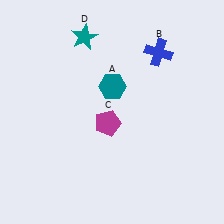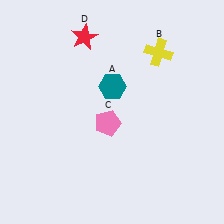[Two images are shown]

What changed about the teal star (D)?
In Image 1, D is teal. In Image 2, it changed to red.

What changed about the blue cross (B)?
In Image 1, B is blue. In Image 2, it changed to yellow.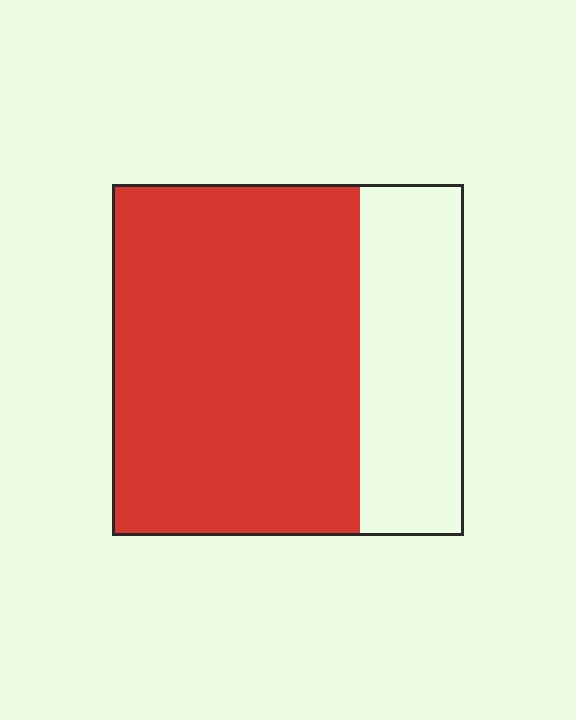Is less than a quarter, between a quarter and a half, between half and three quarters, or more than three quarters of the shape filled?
Between half and three quarters.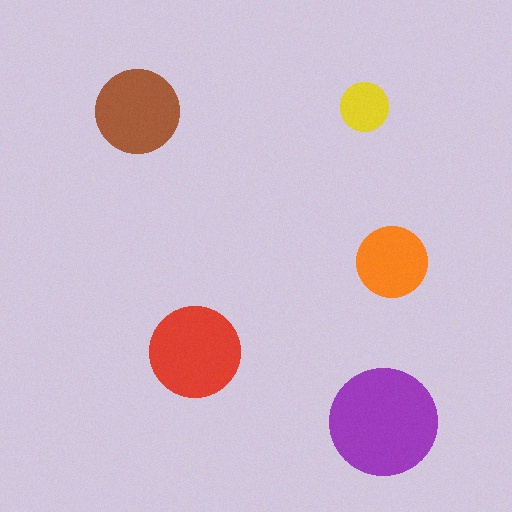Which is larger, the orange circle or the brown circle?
The brown one.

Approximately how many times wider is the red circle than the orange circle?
About 1.5 times wider.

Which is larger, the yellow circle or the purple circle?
The purple one.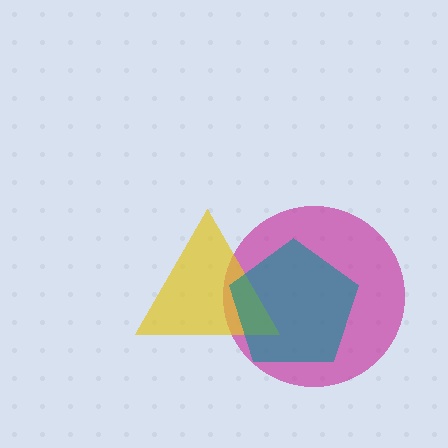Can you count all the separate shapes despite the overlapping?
Yes, there are 3 separate shapes.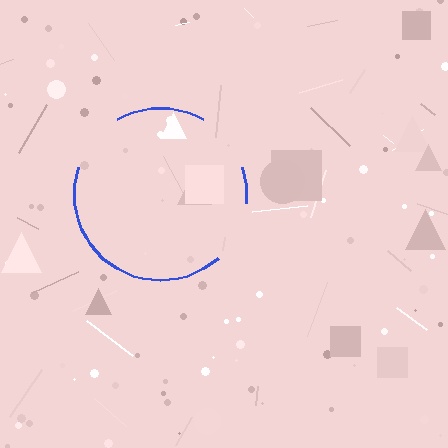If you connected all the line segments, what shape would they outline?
They would outline a circle.